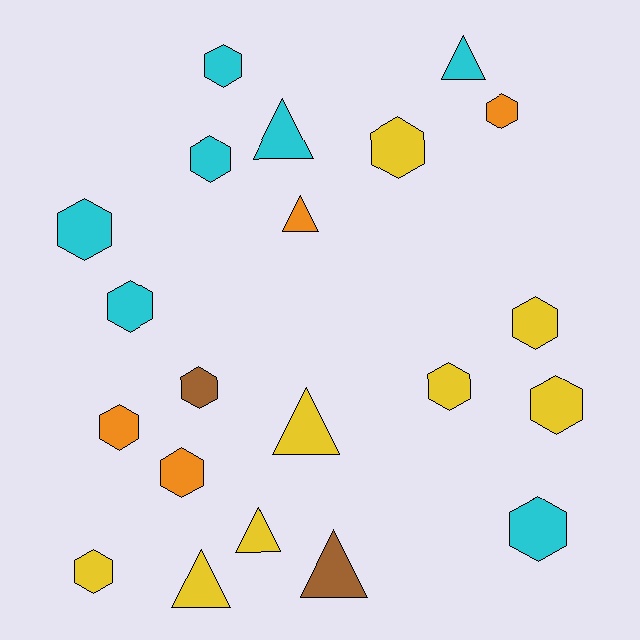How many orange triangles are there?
There is 1 orange triangle.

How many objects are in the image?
There are 21 objects.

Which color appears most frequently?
Yellow, with 8 objects.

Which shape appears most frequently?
Hexagon, with 14 objects.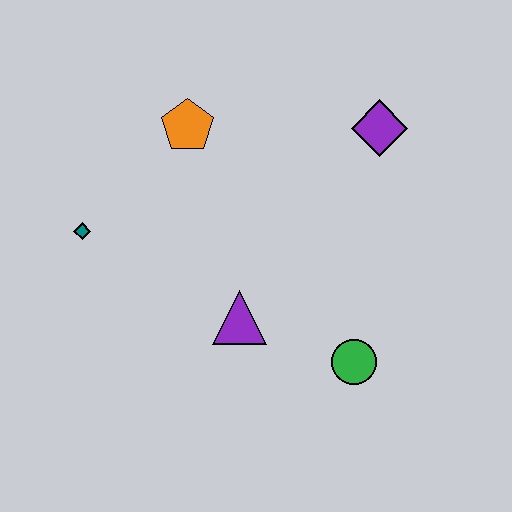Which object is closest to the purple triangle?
The green circle is closest to the purple triangle.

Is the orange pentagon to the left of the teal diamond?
No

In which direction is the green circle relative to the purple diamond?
The green circle is below the purple diamond.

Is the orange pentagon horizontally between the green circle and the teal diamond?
Yes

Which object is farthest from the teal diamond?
The purple diamond is farthest from the teal diamond.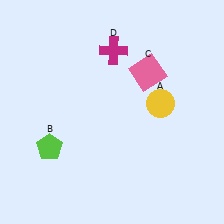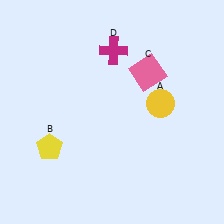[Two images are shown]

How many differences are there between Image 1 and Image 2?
There is 1 difference between the two images.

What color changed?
The pentagon (B) changed from lime in Image 1 to yellow in Image 2.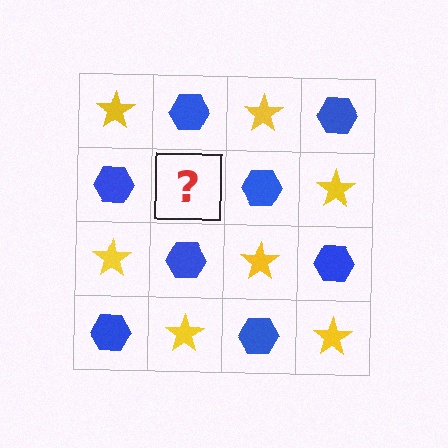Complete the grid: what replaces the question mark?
The question mark should be replaced with a yellow star.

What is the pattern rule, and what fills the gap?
The rule is that it alternates yellow star and blue hexagon in a checkerboard pattern. The gap should be filled with a yellow star.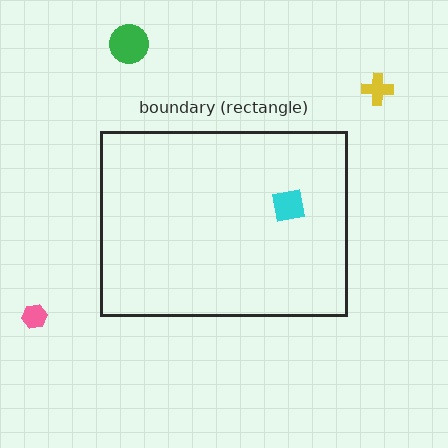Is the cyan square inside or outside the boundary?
Inside.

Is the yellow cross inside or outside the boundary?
Outside.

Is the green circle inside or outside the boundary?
Outside.